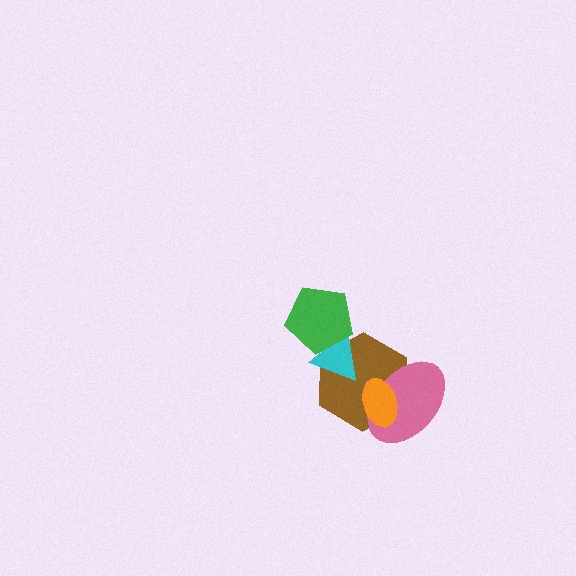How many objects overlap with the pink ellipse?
2 objects overlap with the pink ellipse.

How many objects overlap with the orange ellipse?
2 objects overlap with the orange ellipse.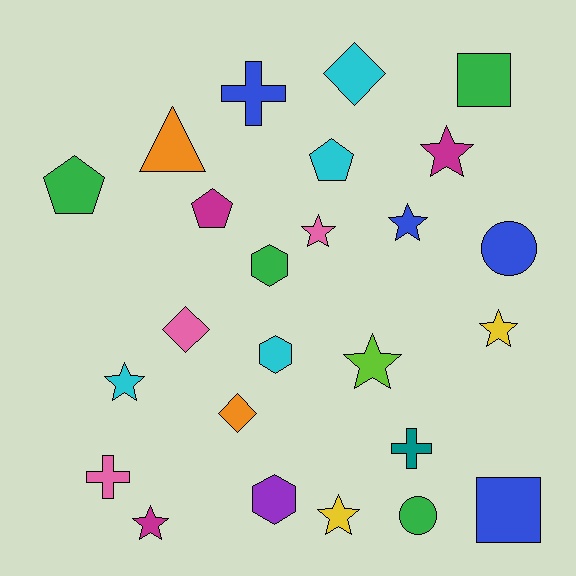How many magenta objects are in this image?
There are 3 magenta objects.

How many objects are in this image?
There are 25 objects.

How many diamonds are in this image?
There are 3 diamonds.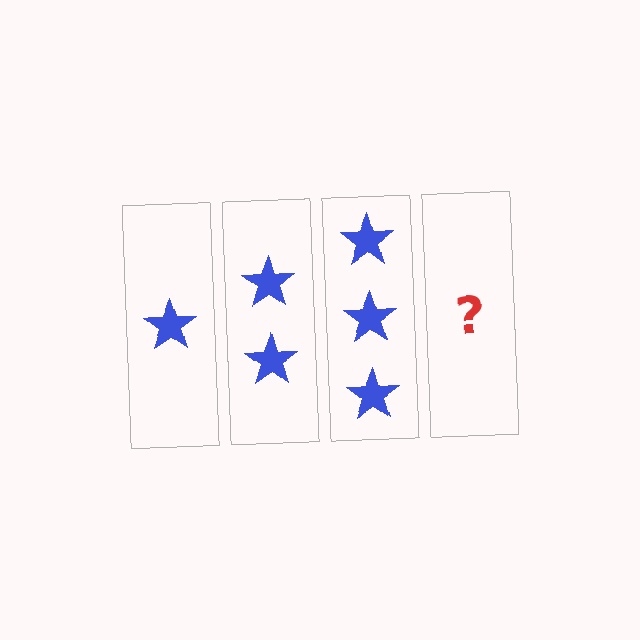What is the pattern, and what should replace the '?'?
The pattern is that each step adds one more star. The '?' should be 4 stars.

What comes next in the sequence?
The next element should be 4 stars.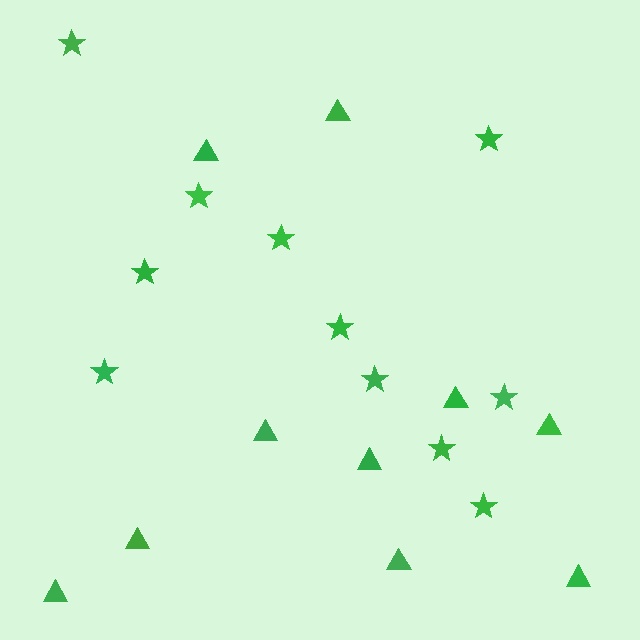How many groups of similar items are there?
There are 2 groups: one group of triangles (10) and one group of stars (11).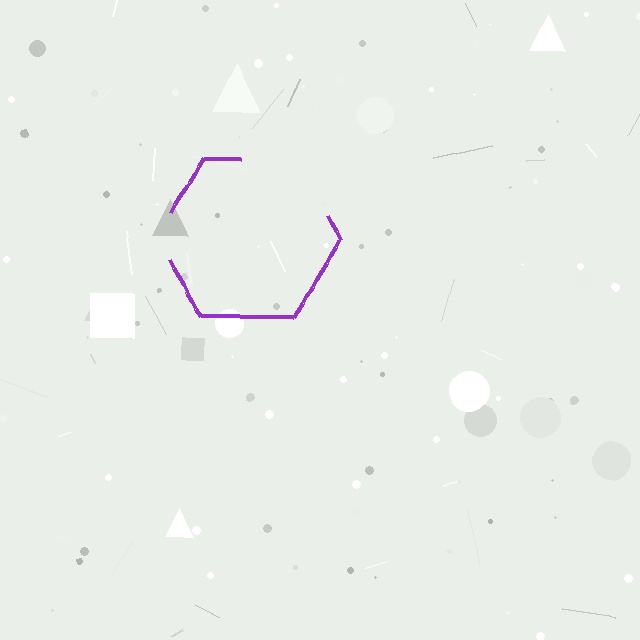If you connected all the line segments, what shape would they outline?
They would outline a hexagon.